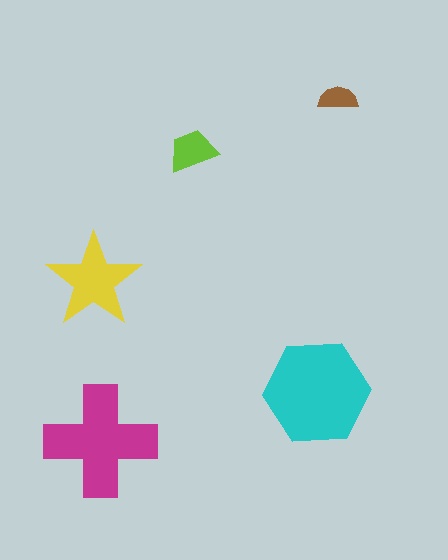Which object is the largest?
The cyan hexagon.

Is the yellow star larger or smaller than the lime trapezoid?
Larger.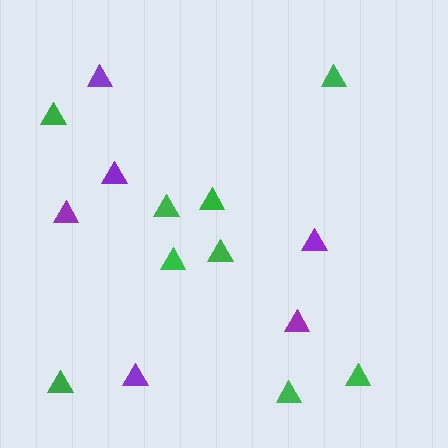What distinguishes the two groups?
There are 2 groups: one group of purple triangles (6) and one group of green triangles (9).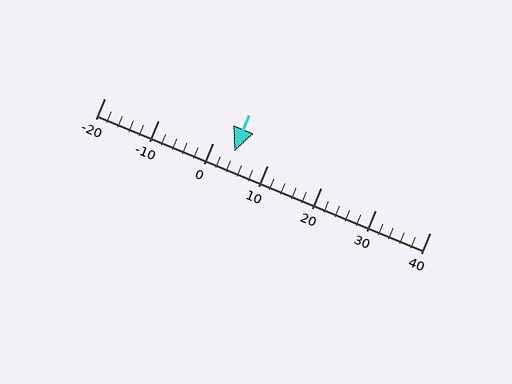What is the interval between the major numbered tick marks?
The major tick marks are spaced 10 units apart.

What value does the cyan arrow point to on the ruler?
The cyan arrow points to approximately 4.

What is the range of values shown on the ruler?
The ruler shows values from -20 to 40.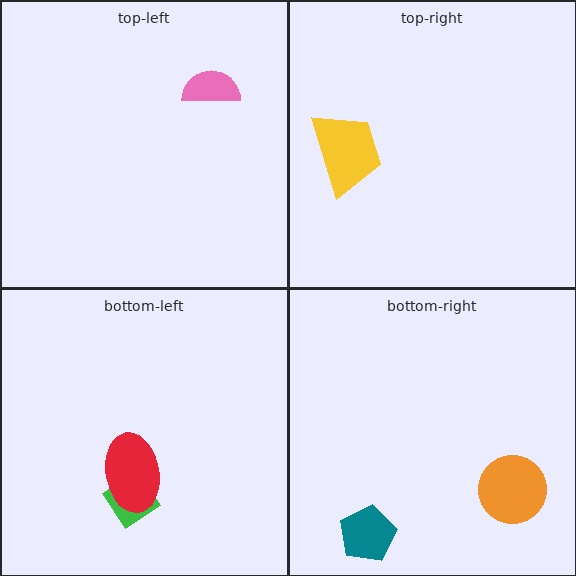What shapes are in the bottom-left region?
The green diamond, the red ellipse.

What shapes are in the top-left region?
The pink semicircle.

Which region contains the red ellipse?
The bottom-left region.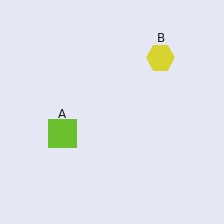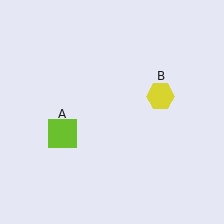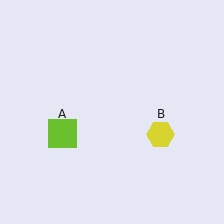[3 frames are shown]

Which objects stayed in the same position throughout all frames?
Lime square (object A) remained stationary.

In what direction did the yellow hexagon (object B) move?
The yellow hexagon (object B) moved down.